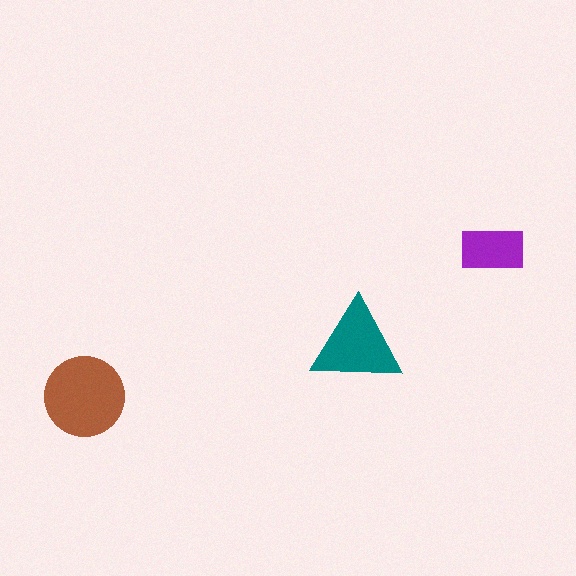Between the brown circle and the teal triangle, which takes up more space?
The brown circle.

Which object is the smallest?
The purple rectangle.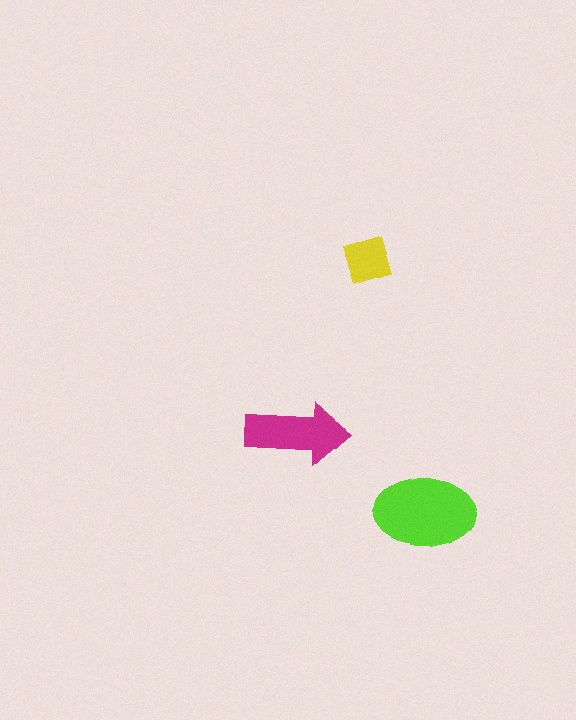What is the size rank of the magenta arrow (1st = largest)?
2nd.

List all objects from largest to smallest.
The lime ellipse, the magenta arrow, the yellow diamond.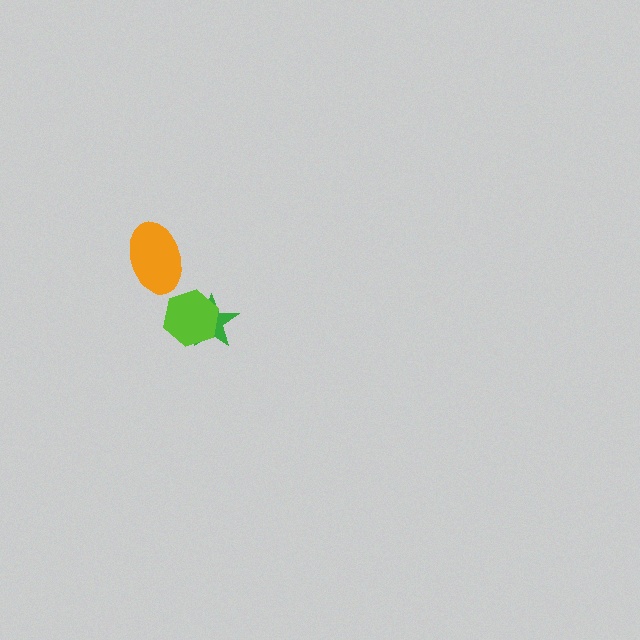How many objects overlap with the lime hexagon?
1 object overlaps with the lime hexagon.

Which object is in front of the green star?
The lime hexagon is in front of the green star.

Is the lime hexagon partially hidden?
No, no other shape covers it.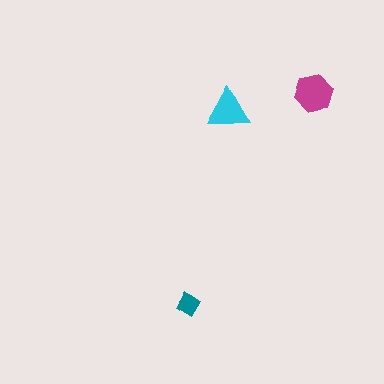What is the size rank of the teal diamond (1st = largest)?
3rd.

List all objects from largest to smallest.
The magenta hexagon, the cyan triangle, the teal diamond.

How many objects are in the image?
There are 3 objects in the image.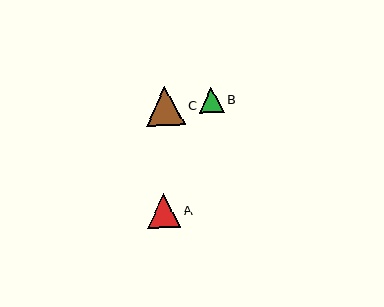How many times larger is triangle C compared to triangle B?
Triangle C is approximately 1.6 times the size of triangle B.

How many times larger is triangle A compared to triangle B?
Triangle A is approximately 1.3 times the size of triangle B.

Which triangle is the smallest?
Triangle B is the smallest with a size of approximately 25 pixels.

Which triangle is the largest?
Triangle C is the largest with a size of approximately 39 pixels.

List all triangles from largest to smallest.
From largest to smallest: C, A, B.